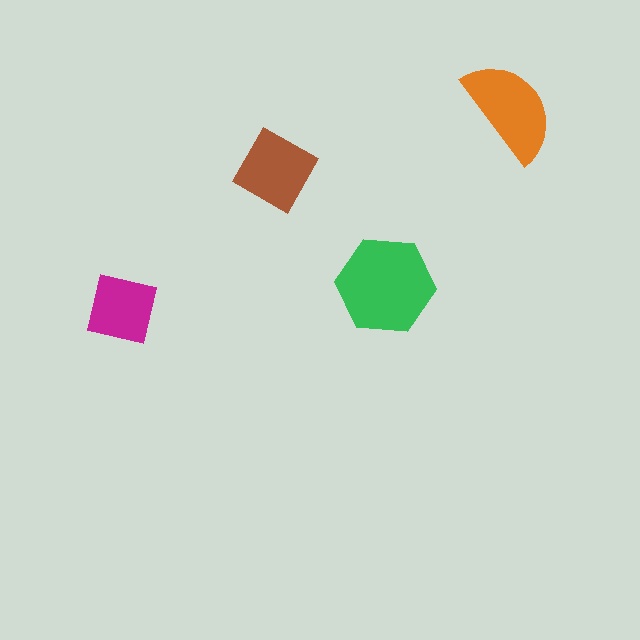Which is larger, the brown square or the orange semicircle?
The orange semicircle.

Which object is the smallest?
The magenta square.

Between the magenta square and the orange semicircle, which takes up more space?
The orange semicircle.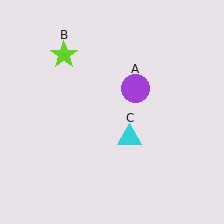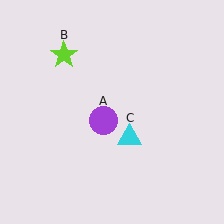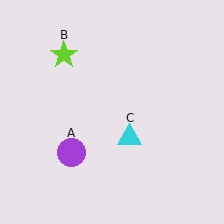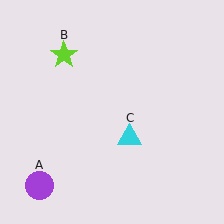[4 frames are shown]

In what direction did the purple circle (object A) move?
The purple circle (object A) moved down and to the left.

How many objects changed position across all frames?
1 object changed position: purple circle (object A).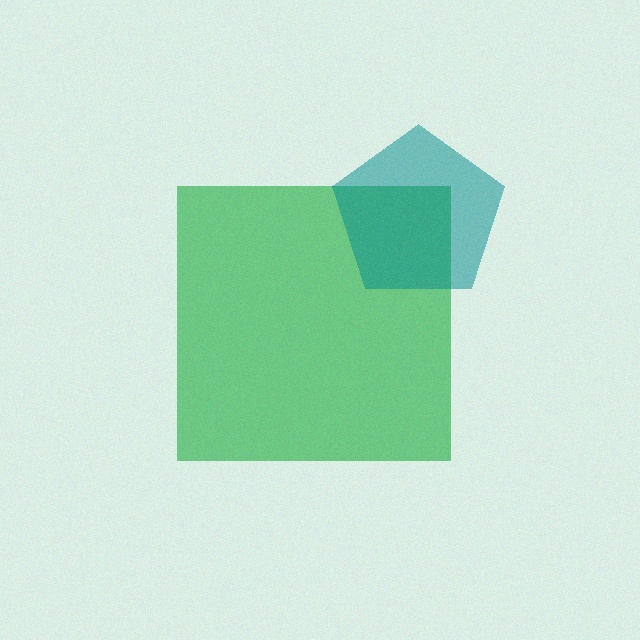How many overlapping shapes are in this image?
There are 2 overlapping shapes in the image.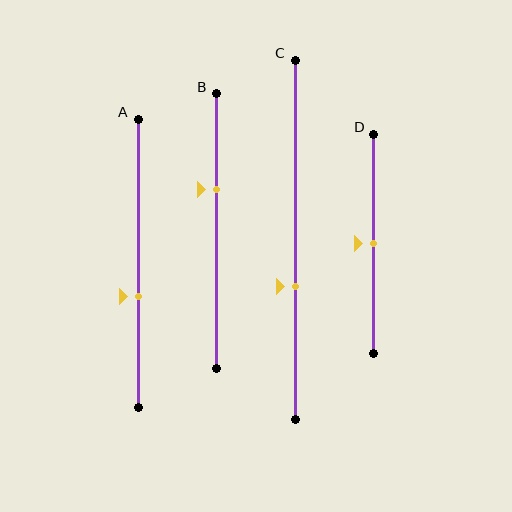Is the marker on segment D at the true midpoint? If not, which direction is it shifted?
Yes, the marker on segment D is at the true midpoint.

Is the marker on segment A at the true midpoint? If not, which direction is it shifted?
No, the marker on segment A is shifted downward by about 12% of the segment length.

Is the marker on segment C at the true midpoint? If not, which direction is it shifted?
No, the marker on segment C is shifted downward by about 13% of the segment length.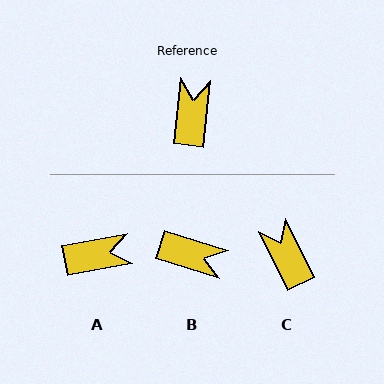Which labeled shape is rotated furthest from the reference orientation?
B, about 102 degrees away.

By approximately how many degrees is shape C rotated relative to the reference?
Approximately 32 degrees counter-clockwise.